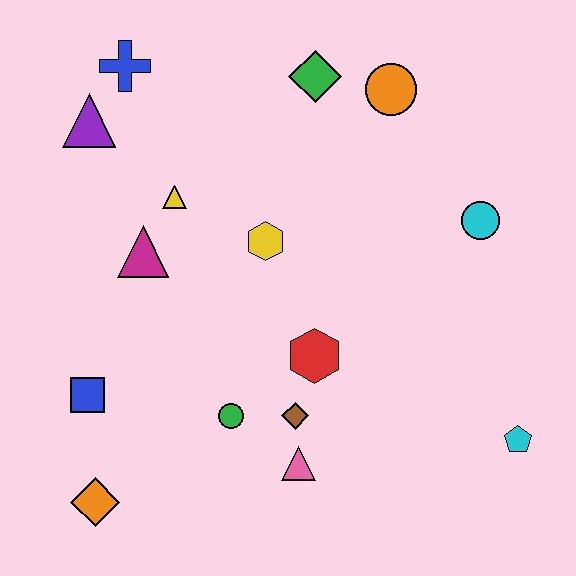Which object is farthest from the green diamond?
The orange diamond is farthest from the green diamond.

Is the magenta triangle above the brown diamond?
Yes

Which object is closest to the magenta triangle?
The yellow triangle is closest to the magenta triangle.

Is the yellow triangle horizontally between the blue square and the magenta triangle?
No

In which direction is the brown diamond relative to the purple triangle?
The brown diamond is below the purple triangle.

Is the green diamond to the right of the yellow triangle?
Yes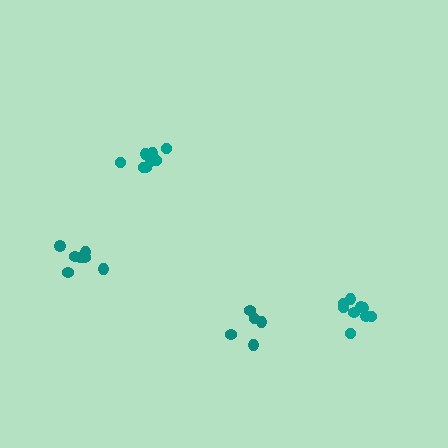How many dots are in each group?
Group 1: 5 dots, Group 2: 8 dots, Group 3: 7 dots, Group 4: 9 dots (29 total).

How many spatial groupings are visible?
There are 4 spatial groupings.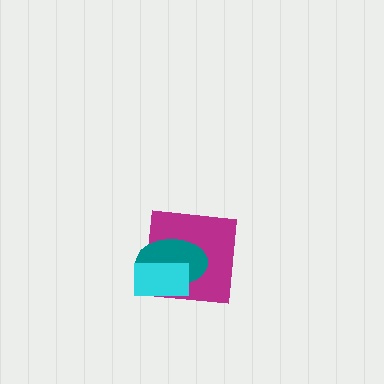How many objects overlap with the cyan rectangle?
2 objects overlap with the cyan rectangle.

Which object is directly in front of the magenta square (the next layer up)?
The teal ellipse is directly in front of the magenta square.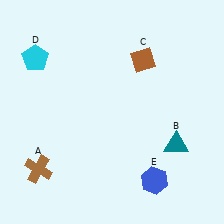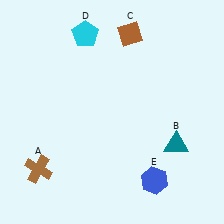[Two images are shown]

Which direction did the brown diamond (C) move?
The brown diamond (C) moved up.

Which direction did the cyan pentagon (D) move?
The cyan pentagon (D) moved right.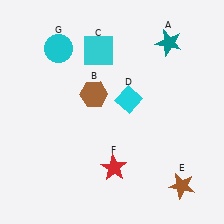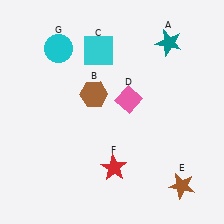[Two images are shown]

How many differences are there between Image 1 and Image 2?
There is 1 difference between the two images.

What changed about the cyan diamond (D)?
In Image 1, D is cyan. In Image 2, it changed to pink.